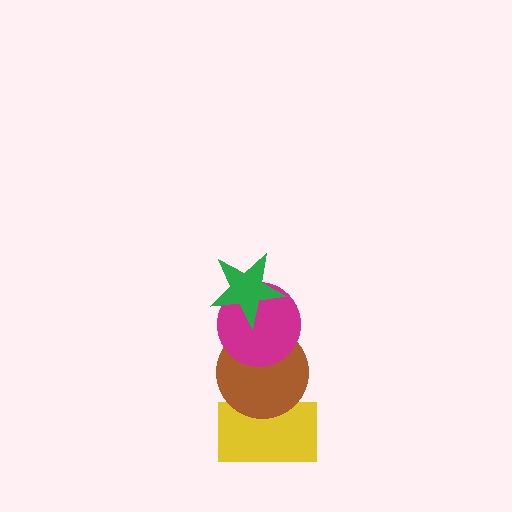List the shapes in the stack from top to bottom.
From top to bottom: the green star, the magenta circle, the brown circle, the yellow rectangle.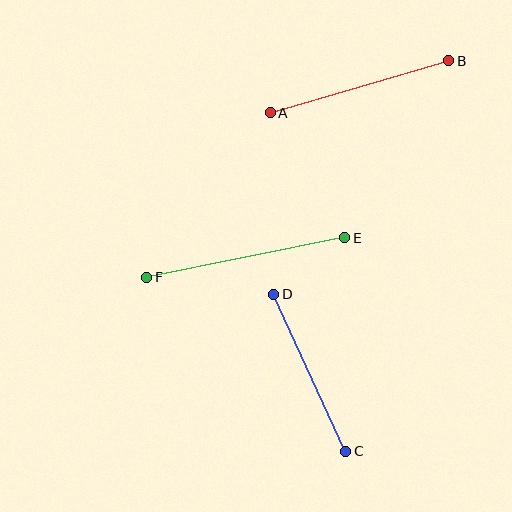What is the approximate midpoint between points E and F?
The midpoint is at approximately (246, 257) pixels.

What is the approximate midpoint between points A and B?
The midpoint is at approximately (359, 87) pixels.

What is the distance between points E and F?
The distance is approximately 202 pixels.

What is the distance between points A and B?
The distance is approximately 186 pixels.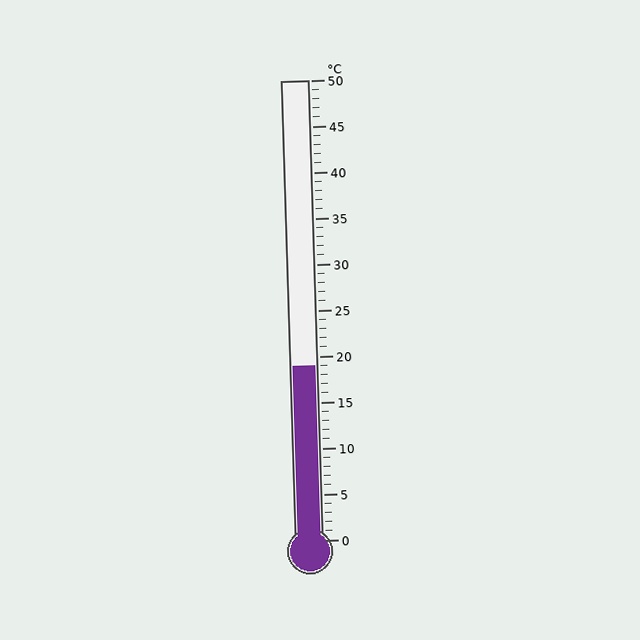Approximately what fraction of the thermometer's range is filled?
The thermometer is filled to approximately 40% of its range.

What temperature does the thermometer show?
The thermometer shows approximately 19°C.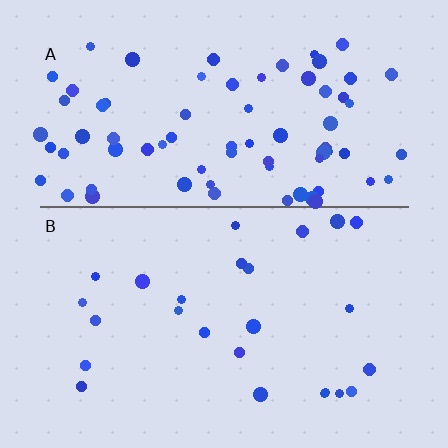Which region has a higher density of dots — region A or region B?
A (the top).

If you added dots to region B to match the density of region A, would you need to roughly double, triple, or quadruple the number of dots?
Approximately triple.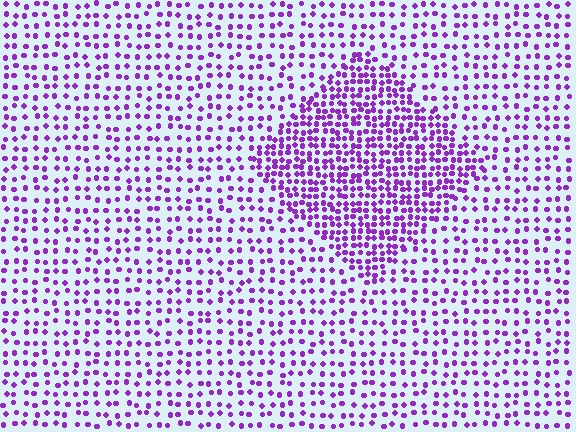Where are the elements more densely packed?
The elements are more densely packed inside the diamond boundary.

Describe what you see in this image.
The image contains small purple elements arranged at two different densities. A diamond-shaped region is visible where the elements are more densely packed than the surrounding area.